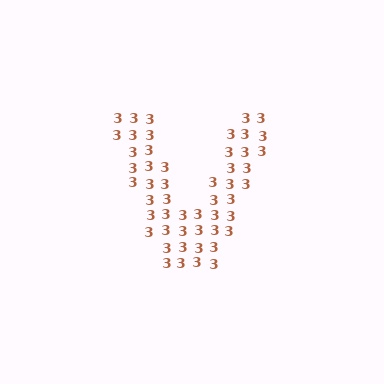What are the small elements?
The small elements are digit 3's.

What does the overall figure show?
The overall figure shows the letter V.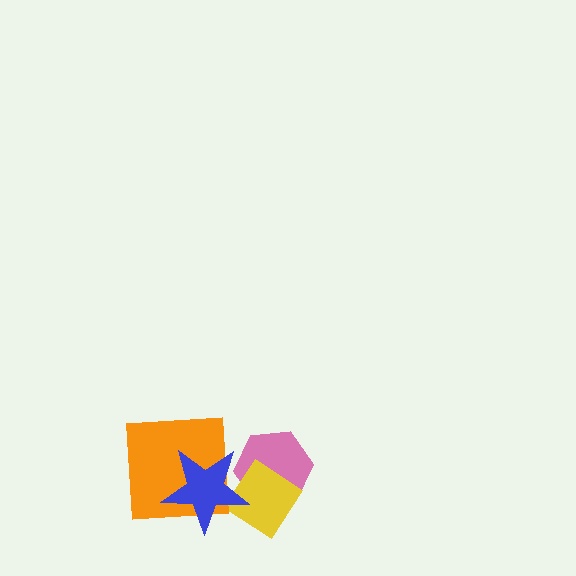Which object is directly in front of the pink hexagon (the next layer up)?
The yellow diamond is directly in front of the pink hexagon.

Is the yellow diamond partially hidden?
Yes, it is partially covered by another shape.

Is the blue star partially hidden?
No, no other shape covers it.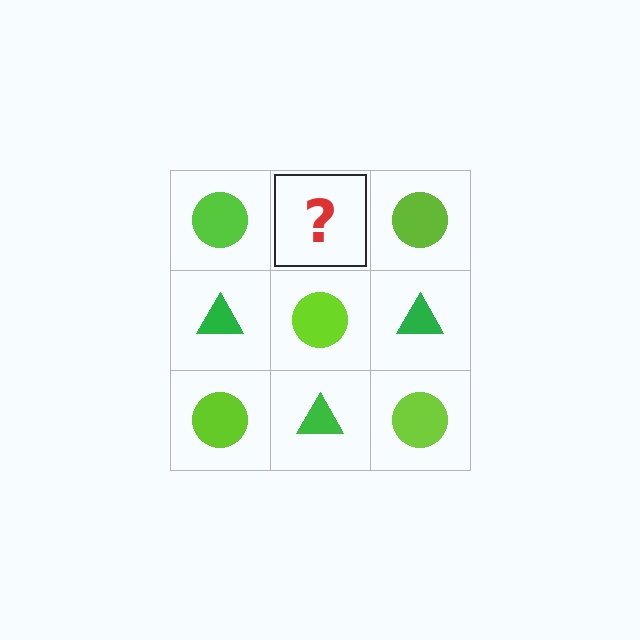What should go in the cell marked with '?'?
The missing cell should contain a green triangle.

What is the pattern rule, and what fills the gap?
The rule is that it alternates lime circle and green triangle in a checkerboard pattern. The gap should be filled with a green triangle.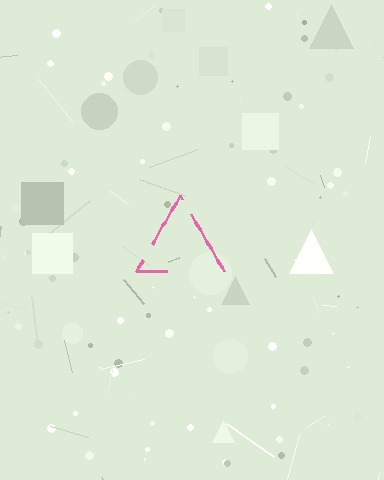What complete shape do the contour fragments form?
The contour fragments form a triangle.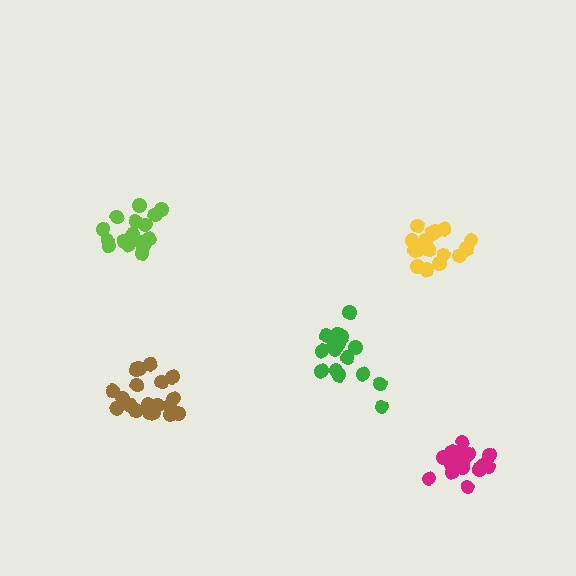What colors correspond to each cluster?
The clusters are colored: yellow, brown, lime, magenta, green.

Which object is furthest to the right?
The magenta cluster is rightmost.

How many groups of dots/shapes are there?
There are 5 groups.